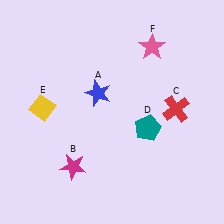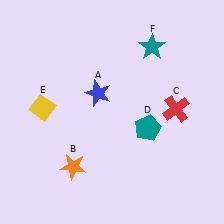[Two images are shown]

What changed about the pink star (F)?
In Image 1, F is pink. In Image 2, it changed to teal.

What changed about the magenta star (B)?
In Image 1, B is magenta. In Image 2, it changed to orange.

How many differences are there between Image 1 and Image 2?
There are 2 differences between the two images.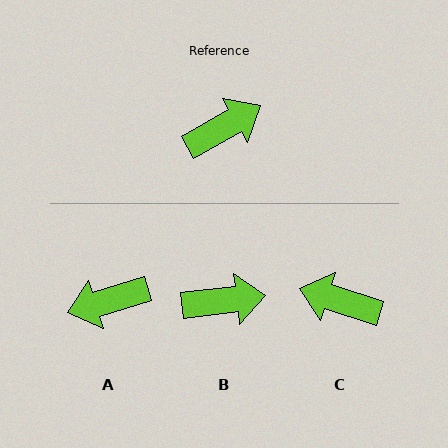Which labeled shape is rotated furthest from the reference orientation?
A, about 167 degrees away.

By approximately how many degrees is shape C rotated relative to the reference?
Approximately 133 degrees counter-clockwise.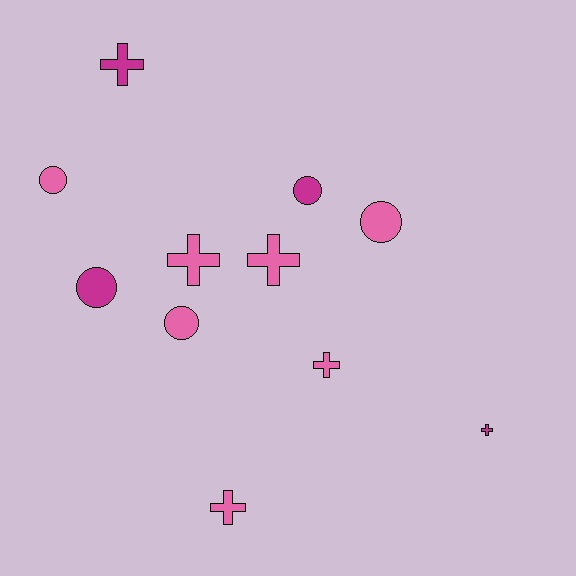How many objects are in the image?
There are 11 objects.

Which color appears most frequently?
Pink, with 7 objects.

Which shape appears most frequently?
Cross, with 6 objects.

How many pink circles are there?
There are 3 pink circles.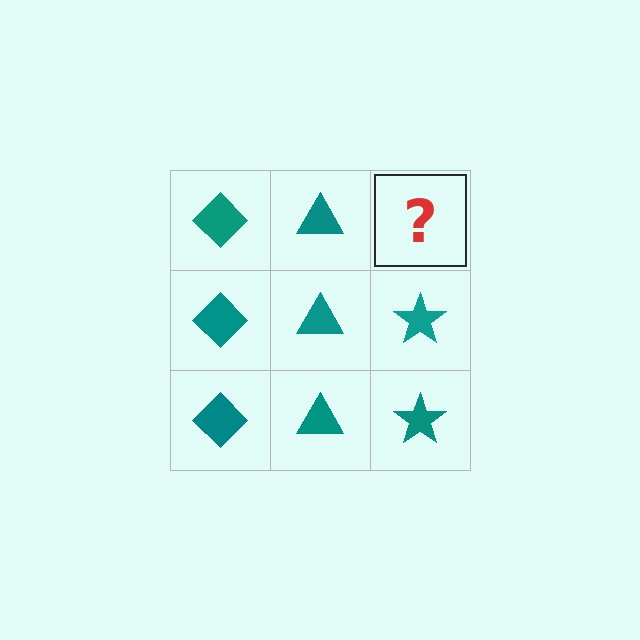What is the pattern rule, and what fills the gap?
The rule is that each column has a consistent shape. The gap should be filled with a teal star.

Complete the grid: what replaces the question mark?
The question mark should be replaced with a teal star.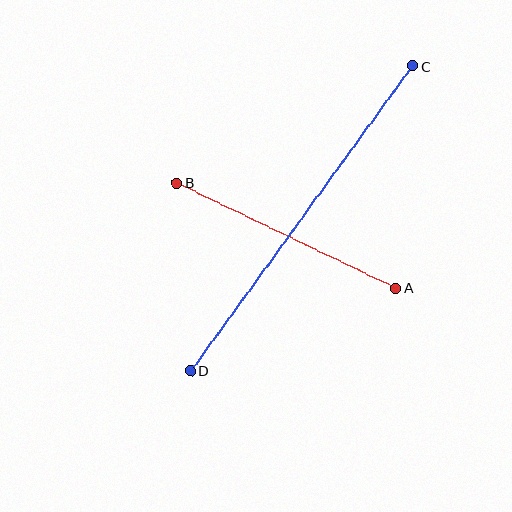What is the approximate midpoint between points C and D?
The midpoint is at approximately (302, 218) pixels.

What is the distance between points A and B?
The distance is approximately 243 pixels.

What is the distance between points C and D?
The distance is approximately 377 pixels.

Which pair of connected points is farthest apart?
Points C and D are farthest apart.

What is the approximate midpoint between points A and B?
The midpoint is at approximately (286, 235) pixels.